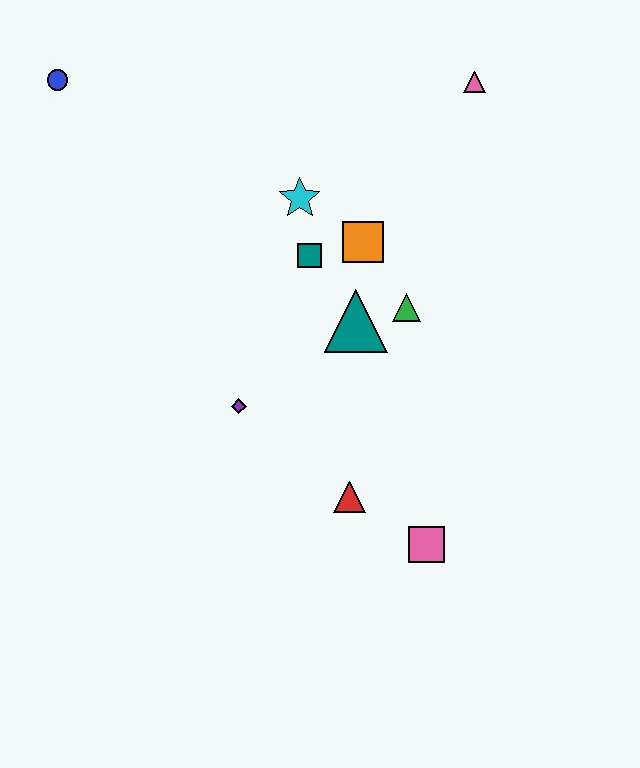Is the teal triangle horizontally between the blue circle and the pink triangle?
Yes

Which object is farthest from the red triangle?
The blue circle is farthest from the red triangle.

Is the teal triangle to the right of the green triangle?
No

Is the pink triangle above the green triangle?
Yes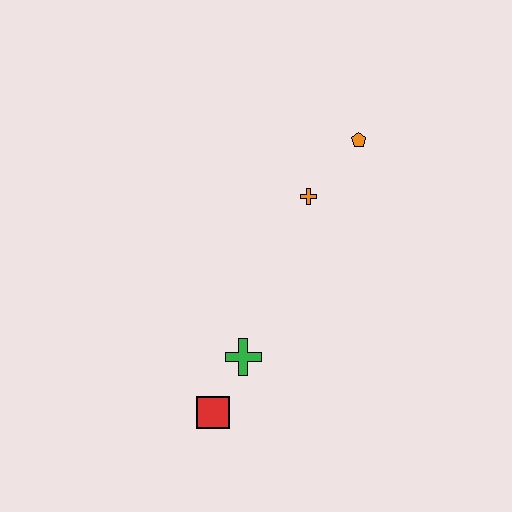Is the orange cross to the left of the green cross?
No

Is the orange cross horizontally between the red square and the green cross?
No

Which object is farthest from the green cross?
The orange pentagon is farthest from the green cross.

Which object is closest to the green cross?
The red square is closest to the green cross.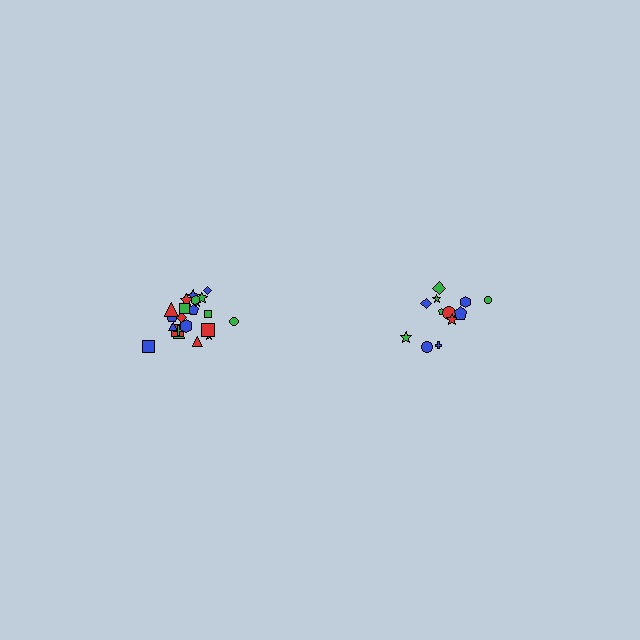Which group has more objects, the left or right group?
The left group.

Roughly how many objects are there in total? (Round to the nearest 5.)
Roughly 35 objects in total.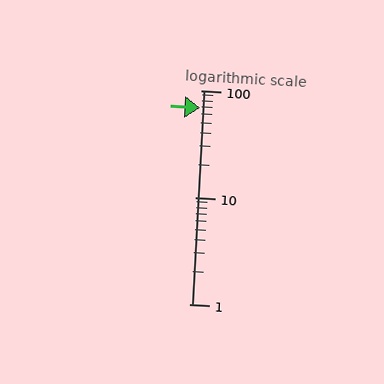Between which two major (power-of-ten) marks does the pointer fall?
The pointer is between 10 and 100.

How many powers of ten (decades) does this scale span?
The scale spans 2 decades, from 1 to 100.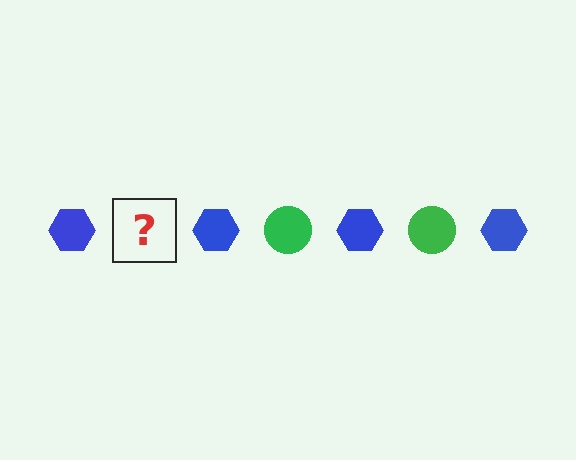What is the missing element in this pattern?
The missing element is a green circle.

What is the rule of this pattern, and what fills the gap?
The rule is that the pattern alternates between blue hexagon and green circle. The gap should be filled with a green circle.